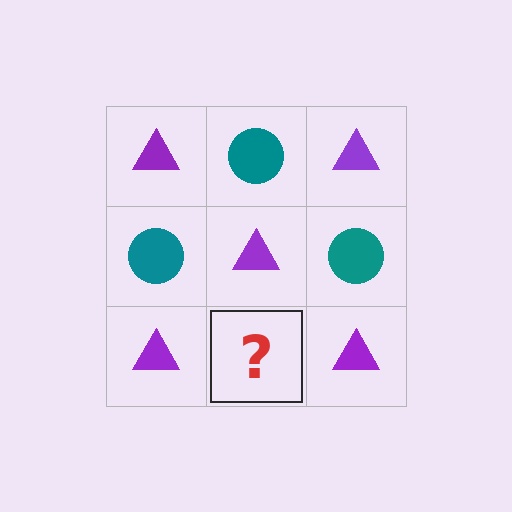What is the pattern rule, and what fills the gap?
The rule is that it alternates purple triangle and teal circle in a checkerboard pattern. The gap should be filled with a teal circle.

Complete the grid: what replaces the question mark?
The question mark should be replaced with a teal circle.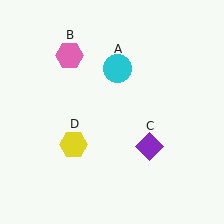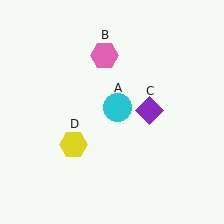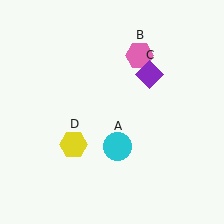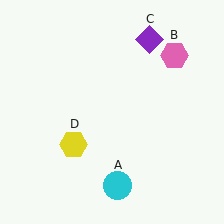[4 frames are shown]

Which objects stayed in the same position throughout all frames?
Yellow hexagon (object D) remained stationary.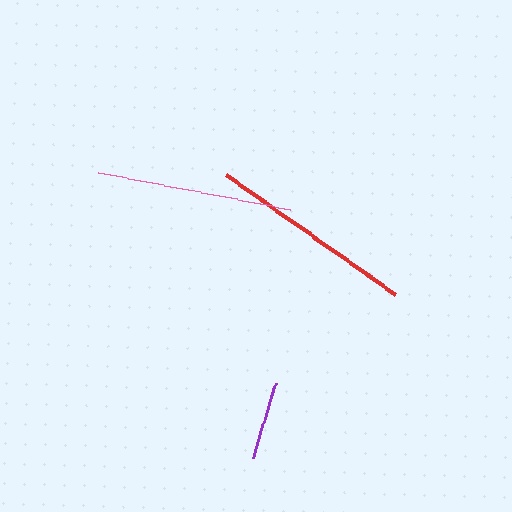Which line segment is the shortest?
The purple line is the shortest at approximately 79 pixels.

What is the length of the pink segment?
The pink segment is approximately 196 pixels long.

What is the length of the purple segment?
The purple segment is approximately 79 pixels long.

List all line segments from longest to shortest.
From longest to shortest: red, pink, purple.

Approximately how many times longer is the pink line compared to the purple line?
The pink line is approximately 2.5 times the length of the purple line.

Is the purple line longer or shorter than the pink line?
The pink line is longer than the purple line.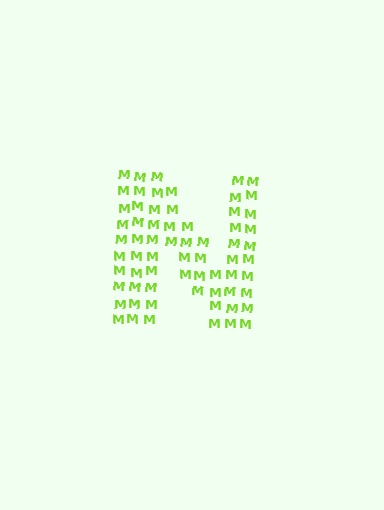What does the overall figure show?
The overall figure shows the letter N.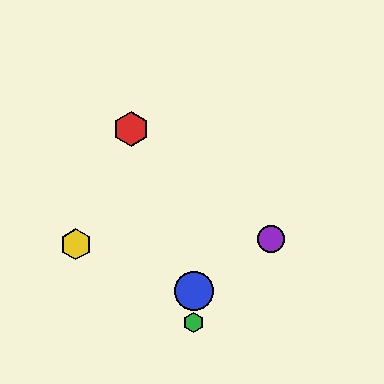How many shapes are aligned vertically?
2 shapes (the blue circle, the green hexagon) are aligned vertically.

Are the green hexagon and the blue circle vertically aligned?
Yes, both are at x≈194.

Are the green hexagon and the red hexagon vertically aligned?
No, the green hexagon is at x≈194 and the red hexagon is at x≈131.